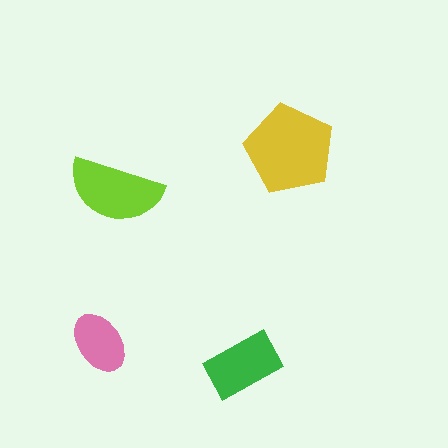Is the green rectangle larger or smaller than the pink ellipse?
Larger.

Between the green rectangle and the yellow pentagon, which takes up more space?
The yellow pentagon.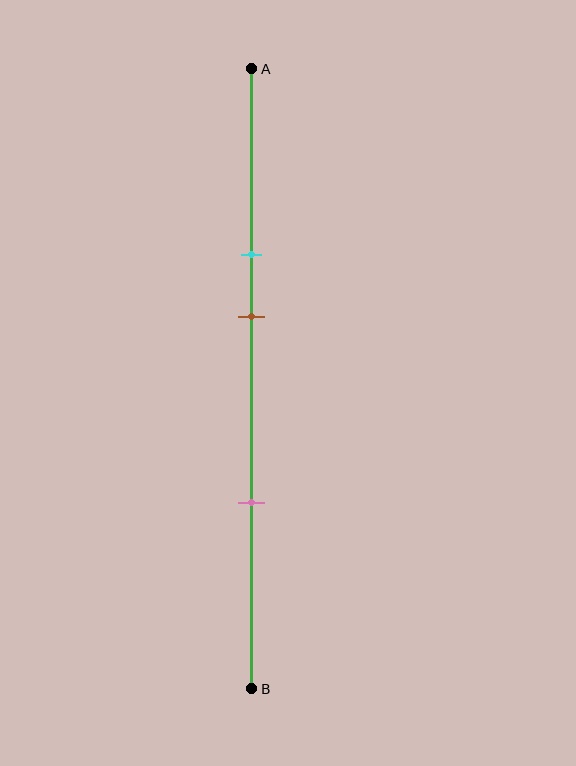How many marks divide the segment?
There are 3 marks dividing the segment.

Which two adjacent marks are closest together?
The cyan and brown marks are the closest adjacent pair.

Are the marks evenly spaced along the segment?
No, the marks are not evenly spaced.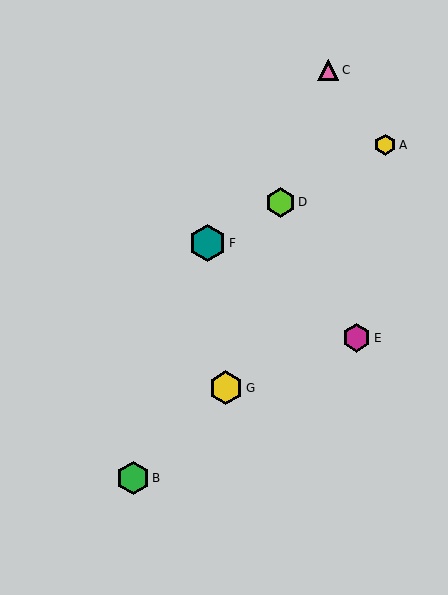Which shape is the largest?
The teal hexagon (labeled F) is the largest.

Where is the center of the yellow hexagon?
The center of the yellow hexagon is at (226, 388).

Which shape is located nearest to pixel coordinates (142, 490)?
The green hexagon (labeled B) at (133, 478) is nearest to that location.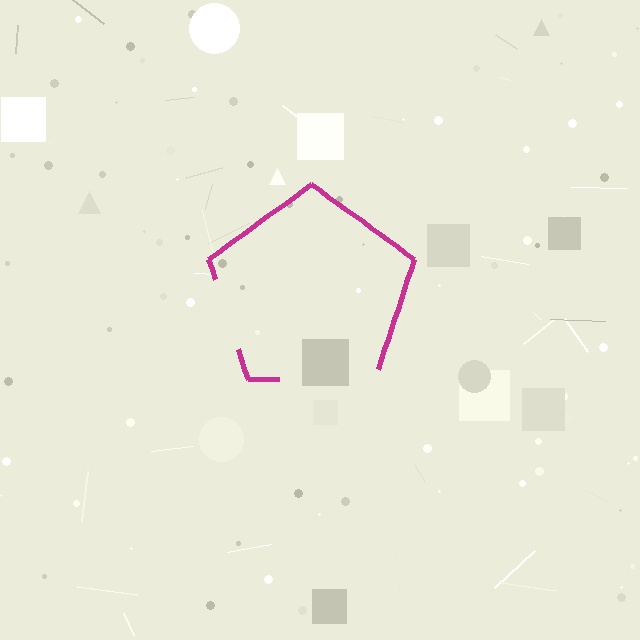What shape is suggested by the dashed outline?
The dashed outline suggests a pentagon.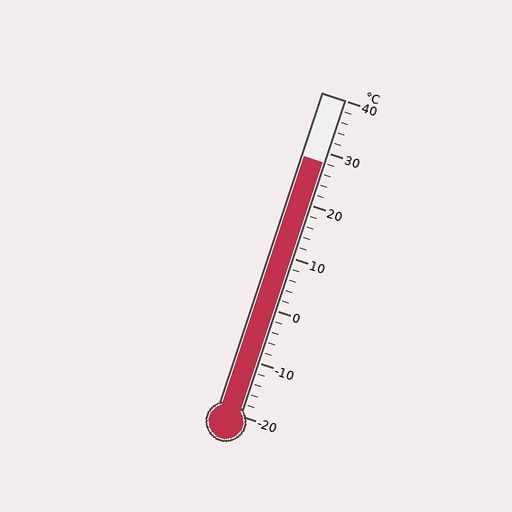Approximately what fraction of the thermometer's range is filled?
The thermometer is filled to approximately 80% of its range.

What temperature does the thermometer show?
The thermometer shows approximately 28°C.